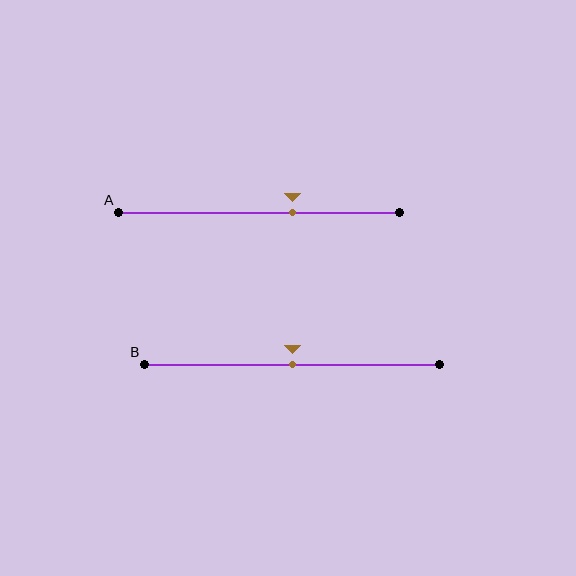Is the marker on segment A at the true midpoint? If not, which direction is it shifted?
No, the marker on segment A is shifted to the right by about 12% of the segment length.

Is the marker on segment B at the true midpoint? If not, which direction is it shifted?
Yes, the marker on segment B is at the true midpoint.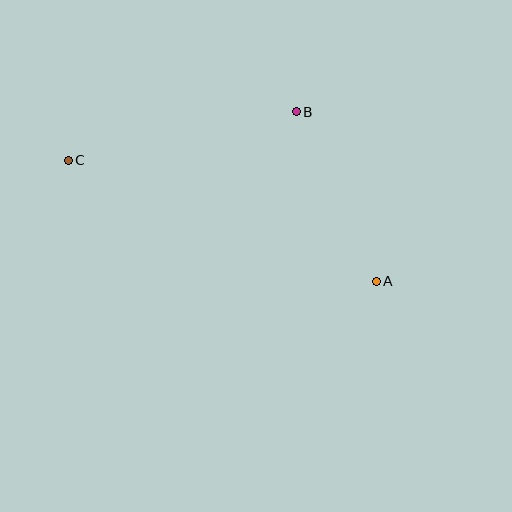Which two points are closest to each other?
Points A and B are closest to each other.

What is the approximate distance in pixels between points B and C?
The distance between B and C is approximately 233 pixels.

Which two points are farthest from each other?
Points A and C are farthest from each other.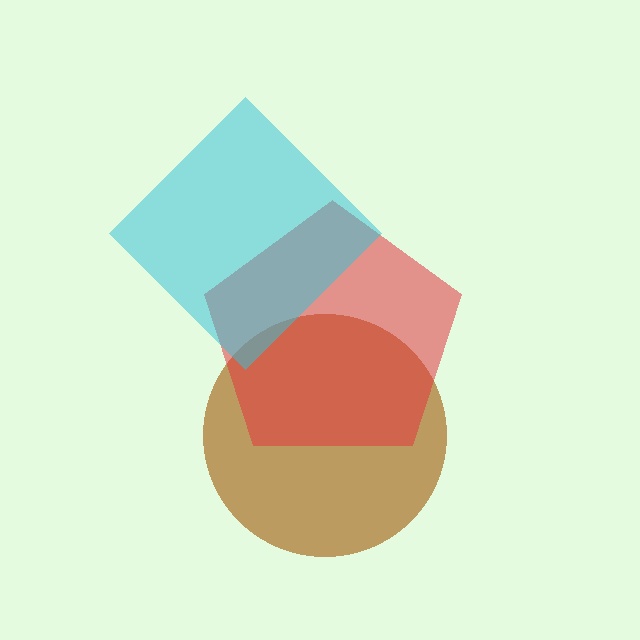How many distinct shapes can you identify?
There are 3 distinct shapes: a brown circle, a red pentagon, a cyan diamond.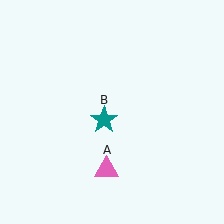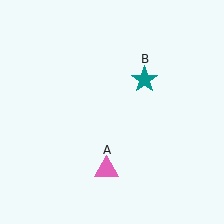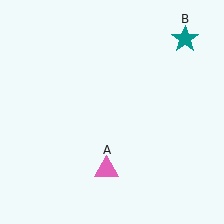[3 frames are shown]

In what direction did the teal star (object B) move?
The teal star (object B) moved up and to the right.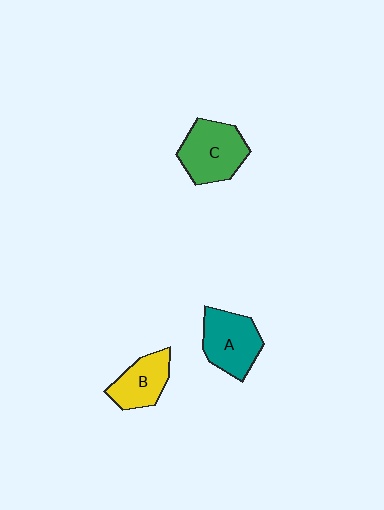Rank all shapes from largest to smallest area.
From largest to smallest: C (green), A (teal), B (yellow).